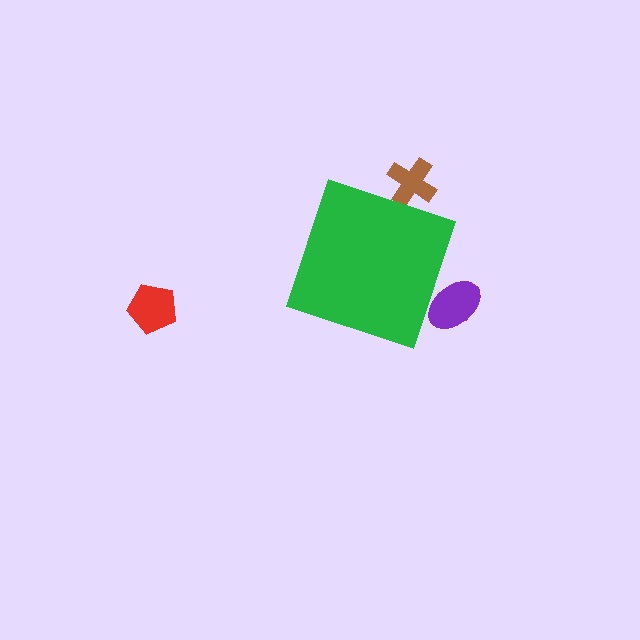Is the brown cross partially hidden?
Yes, the brown cross is partially hidden behind the green diamond.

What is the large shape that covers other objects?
A green diamond.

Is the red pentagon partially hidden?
No, the red pentagon is fully visible.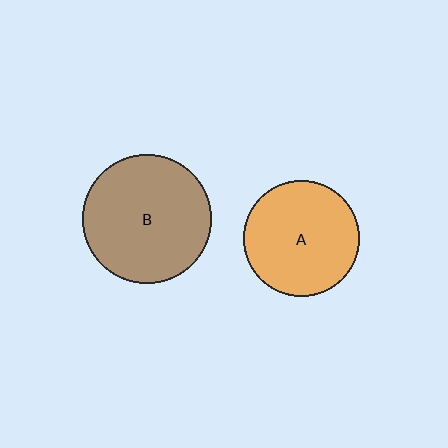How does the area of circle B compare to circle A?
Approximately 1.2 times.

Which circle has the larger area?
Circle B (brown).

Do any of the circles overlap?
No, none of the circles overlap.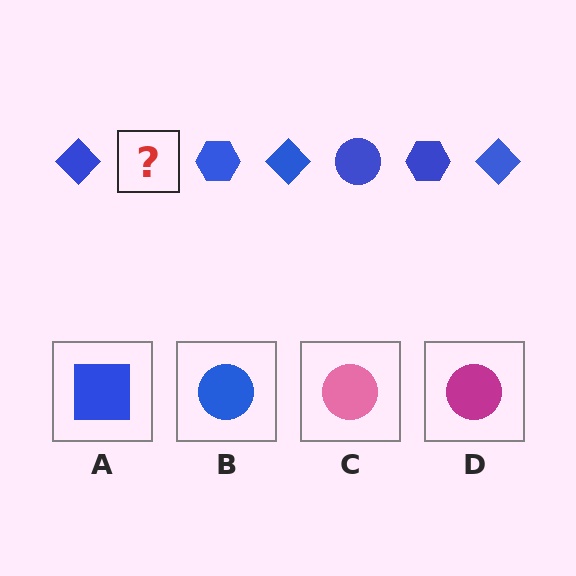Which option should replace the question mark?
Option B.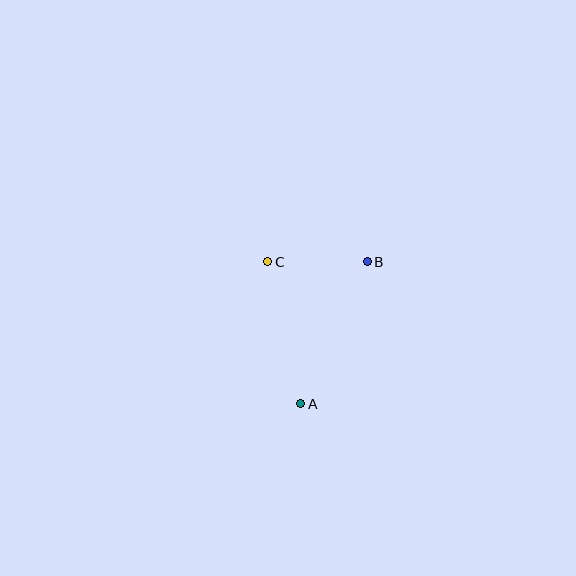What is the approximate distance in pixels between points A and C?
The distance between A and C is approximately 146 pixels.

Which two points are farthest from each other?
Points A and B are farthest from each other.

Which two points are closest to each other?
Points B and C are closest to each other.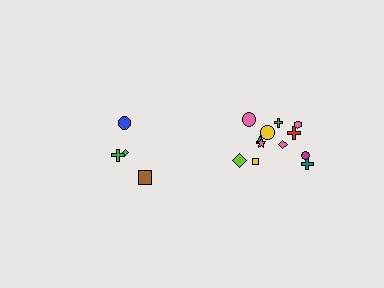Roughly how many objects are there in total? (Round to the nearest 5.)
Roughly 15 objects in total.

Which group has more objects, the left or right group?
The right group.